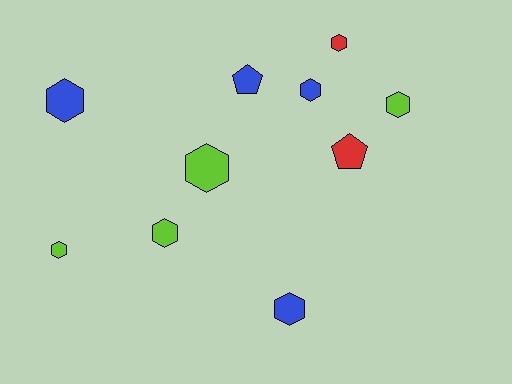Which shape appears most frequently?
Hexagon, with 8 objects.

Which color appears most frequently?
Lime, with 4 objects.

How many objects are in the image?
There are 10 objects.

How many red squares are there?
There are no red squares.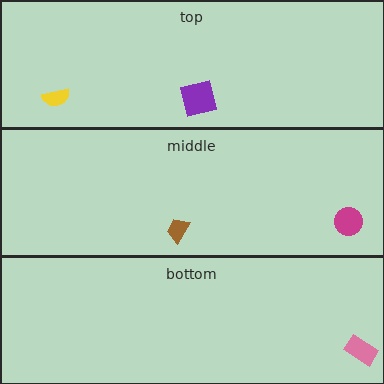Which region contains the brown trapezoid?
The middle region.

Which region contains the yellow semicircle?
The top region.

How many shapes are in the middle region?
2.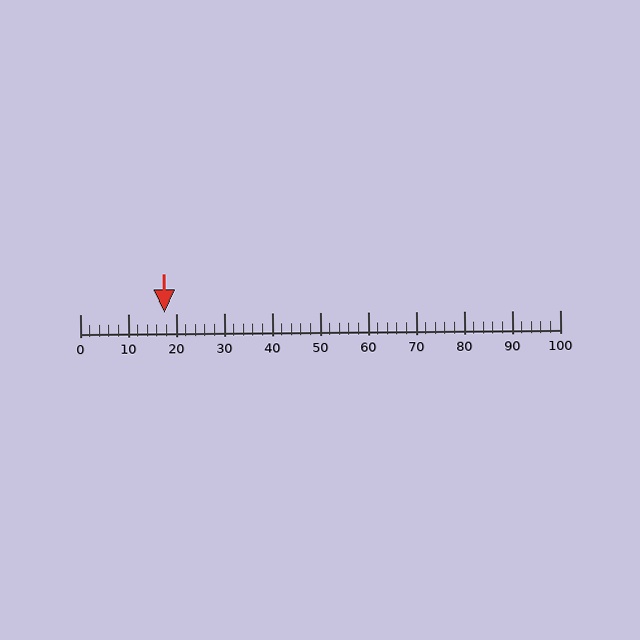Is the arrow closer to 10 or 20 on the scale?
The arrow is closer to 20.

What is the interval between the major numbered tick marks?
The major tick marks are spaced 10 units apart.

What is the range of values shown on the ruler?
The ruler shows values from 0 to 100.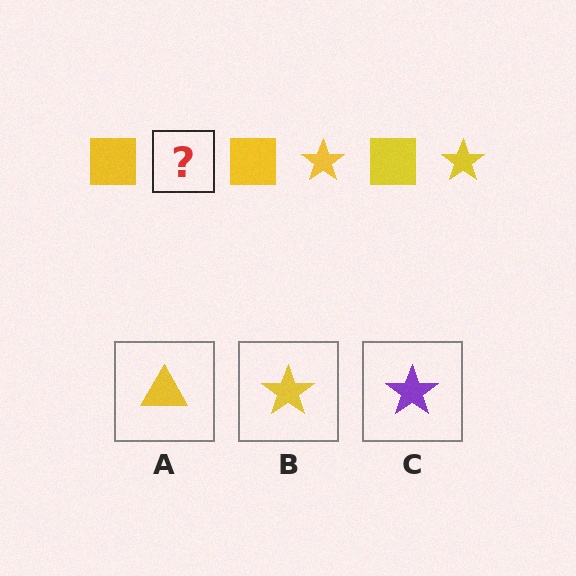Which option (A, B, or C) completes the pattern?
B.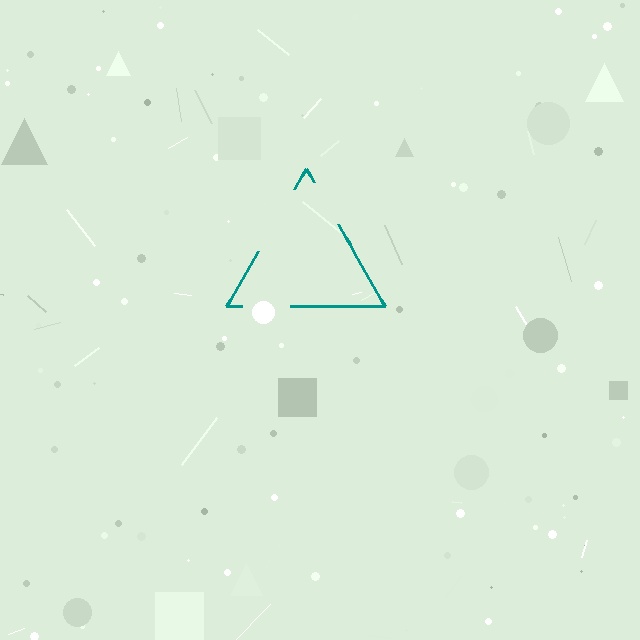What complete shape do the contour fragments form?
The contour fragments form a triangle.